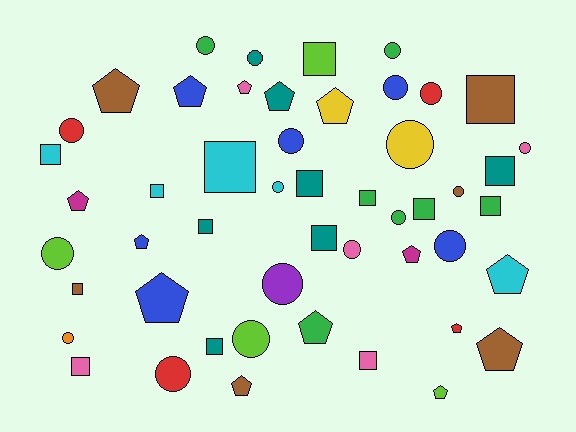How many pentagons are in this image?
There are 15 pentagons.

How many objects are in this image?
There are 50 objects.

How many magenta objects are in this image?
There are 2 magenta objects.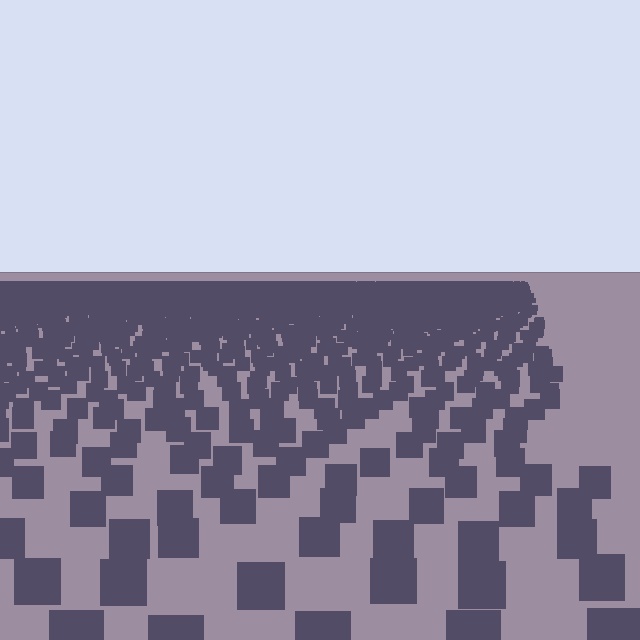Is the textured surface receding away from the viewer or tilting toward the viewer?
The surface is receding away from the viewer. Texture elements get smaller and denser toward the top.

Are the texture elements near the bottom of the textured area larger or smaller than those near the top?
Larger. Near the bottom, elements are closer to the viewer and appear at a bigger on-screen size.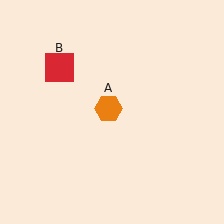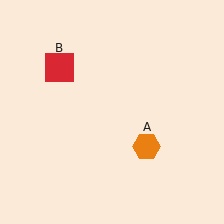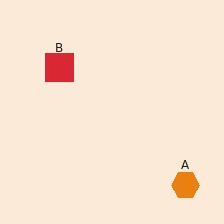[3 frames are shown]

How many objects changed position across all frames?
1 object changed position: orange hexagon (object A).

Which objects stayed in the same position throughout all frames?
Red square (object B) remained stationary.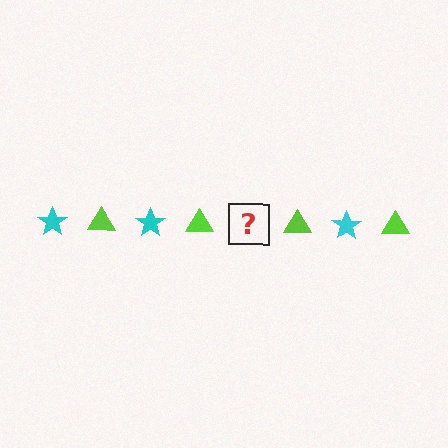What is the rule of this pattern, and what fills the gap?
The rule is that the pattern alternates between cyan star and lime triangle. The gap should be filled with a cyan star.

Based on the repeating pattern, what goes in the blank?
The blank should be a cyan star.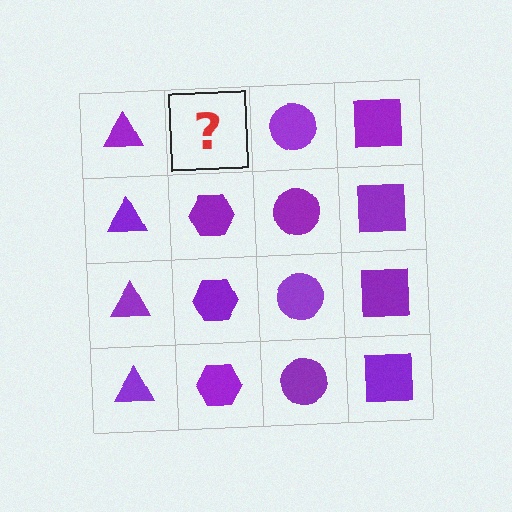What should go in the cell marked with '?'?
The missing cell should contain a purple hexagon.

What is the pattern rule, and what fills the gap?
The rule is that each column has a consistent shape. The gap should be filled with a purple hexagon.